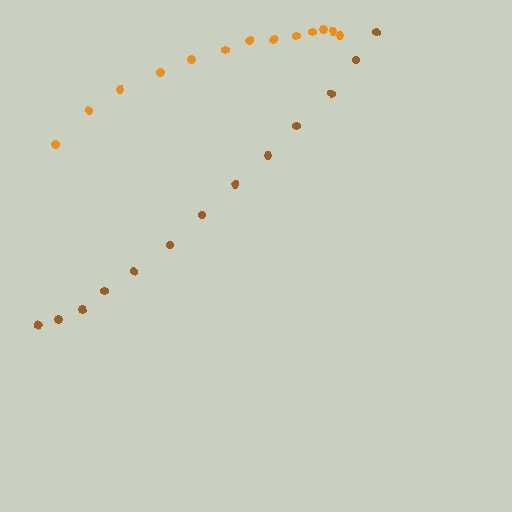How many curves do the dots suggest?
There are 2 distinct paths.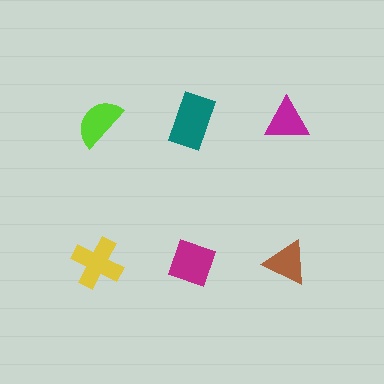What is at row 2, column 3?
A brown triangle.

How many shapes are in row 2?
3 shapes.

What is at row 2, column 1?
A yellow cross.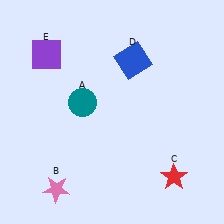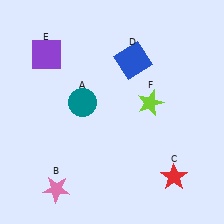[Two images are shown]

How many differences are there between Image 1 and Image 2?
There is 1 difference between the two images.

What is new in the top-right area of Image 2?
A lime star (F) was added in the top-right area of Image 2.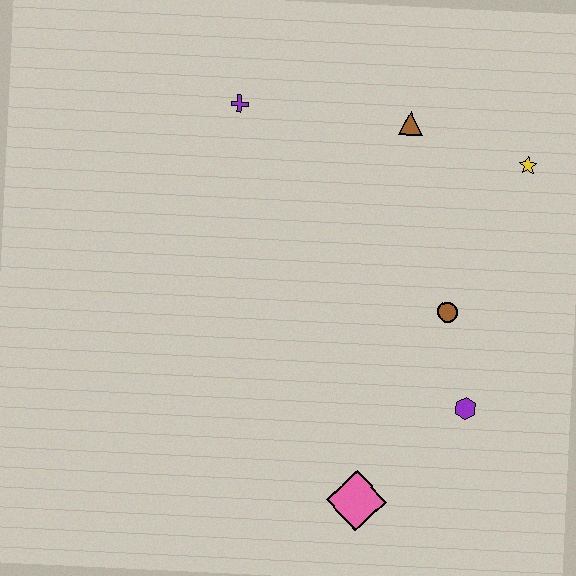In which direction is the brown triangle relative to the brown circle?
The brown triangle is above the brown circle.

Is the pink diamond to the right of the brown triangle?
No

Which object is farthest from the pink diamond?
The purple cross is farthest from the pink diamond.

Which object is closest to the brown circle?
The purple hexagon is closest to the brown circle.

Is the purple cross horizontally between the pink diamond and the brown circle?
No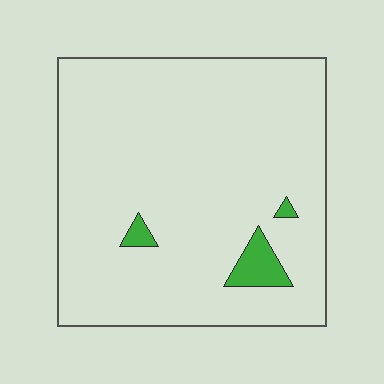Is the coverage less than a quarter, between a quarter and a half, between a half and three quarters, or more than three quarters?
Less than a quarter.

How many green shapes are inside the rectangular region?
3.